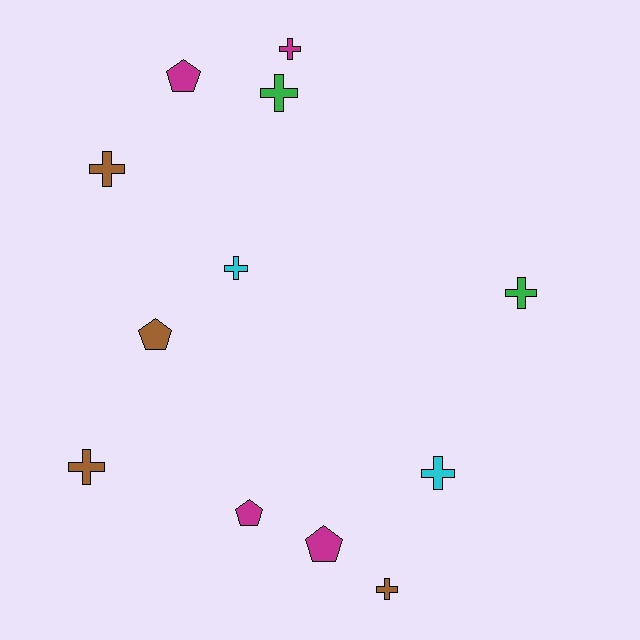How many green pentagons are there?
There are no green pentagons.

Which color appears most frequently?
Brown, with 4 objects.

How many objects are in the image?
There are 12 objects.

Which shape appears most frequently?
Cross, with 8 objects.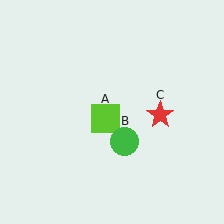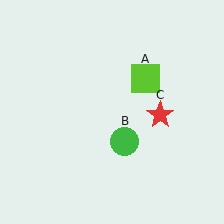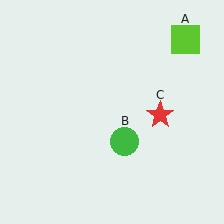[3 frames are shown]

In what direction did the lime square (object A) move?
The lime square (object A) moved up and to the right.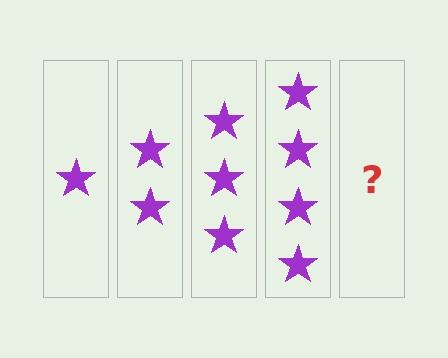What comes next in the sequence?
The next element should be 5 stars.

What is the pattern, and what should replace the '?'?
The pattern is that each step adds one more star. The '?' should be 5 stars.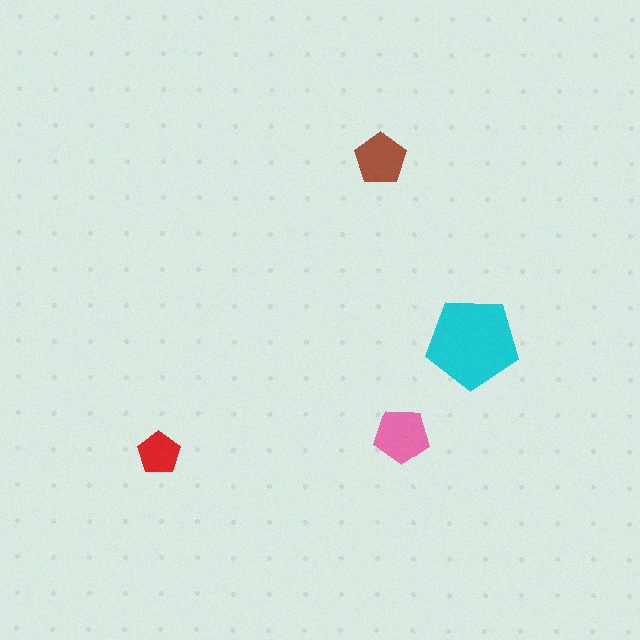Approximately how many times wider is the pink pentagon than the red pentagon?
About 1.5 times wider.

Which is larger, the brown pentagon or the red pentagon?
The brown one.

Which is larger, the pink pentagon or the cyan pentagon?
The cyan one.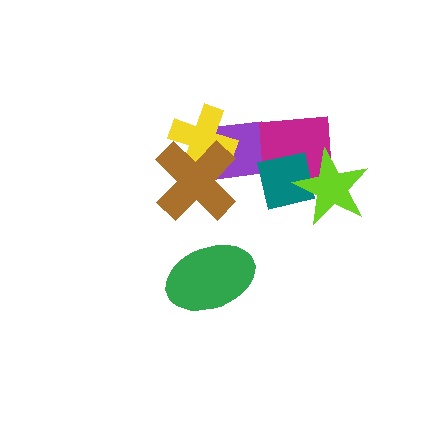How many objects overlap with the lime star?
2 objects overlap with the lime star.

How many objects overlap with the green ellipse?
0 objects overlap with the green ellipse.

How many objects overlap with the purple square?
4 objects overlap with the purple square.